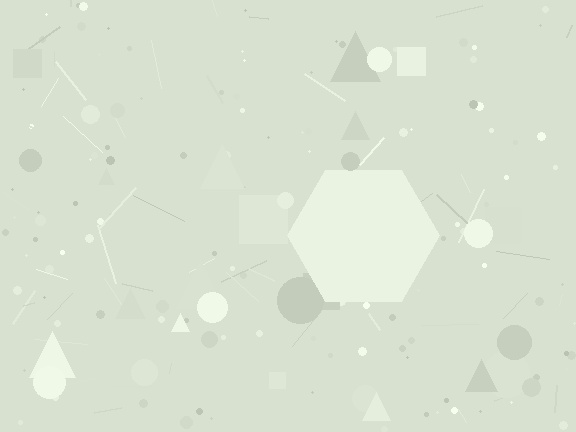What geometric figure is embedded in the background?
A hexagon is embedded in the background.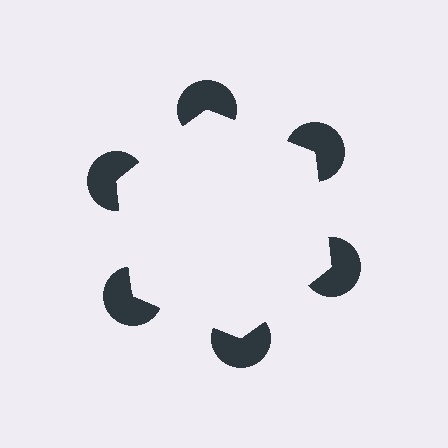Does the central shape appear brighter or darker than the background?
It typically appears slightly brighter than the background, even though no actual brightness change is drawn.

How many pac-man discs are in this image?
There are 6 — one at each vertex of the illusory hexagon.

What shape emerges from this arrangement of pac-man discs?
An illusory hexagon — its edges are inferred from the aligned wedge cuts in the pac-man discs, not physically drawn.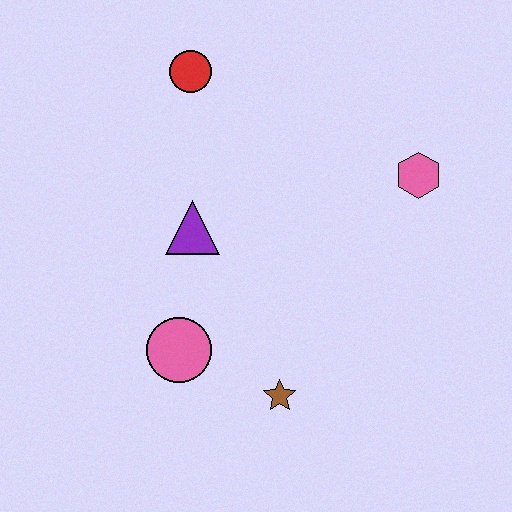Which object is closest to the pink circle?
The brown star is closest to the pink circle.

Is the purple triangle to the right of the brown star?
No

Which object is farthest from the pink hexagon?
The pink circle is farthest from the pink hexagon.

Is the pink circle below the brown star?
No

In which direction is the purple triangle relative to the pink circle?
The purple triangle is above the pink circle.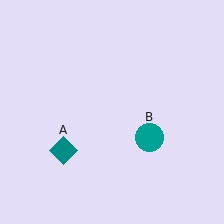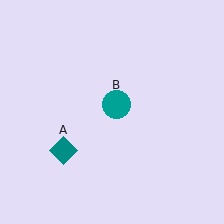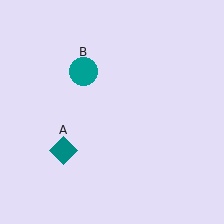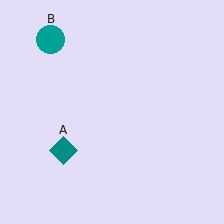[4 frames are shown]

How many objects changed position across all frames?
1 object changed position: teal circle (object B).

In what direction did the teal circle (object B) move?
The teal circle (object B) moved up and to the left.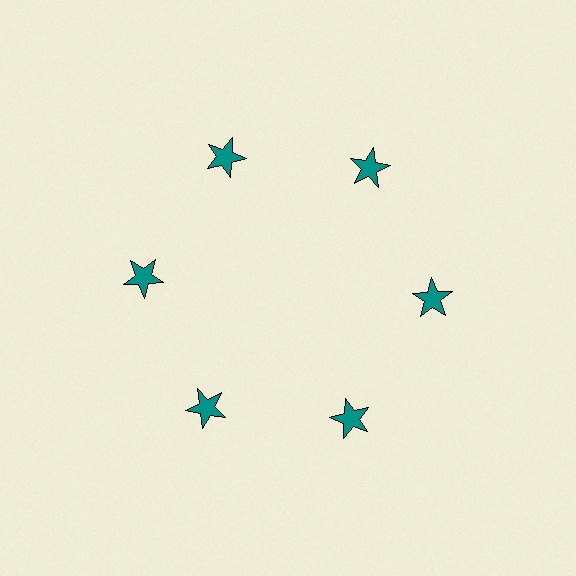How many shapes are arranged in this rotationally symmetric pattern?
There are 6 shapes, arranged in 6 groups of 1.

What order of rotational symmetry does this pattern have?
This pattern has 6-fold rotational symmetry.